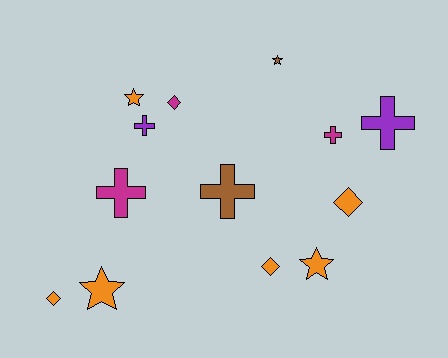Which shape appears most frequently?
Cross, with 5 objects.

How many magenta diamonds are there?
There is 1 magenta diamond.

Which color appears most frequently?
Orange, with 6 objects.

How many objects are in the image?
There are 13 objects.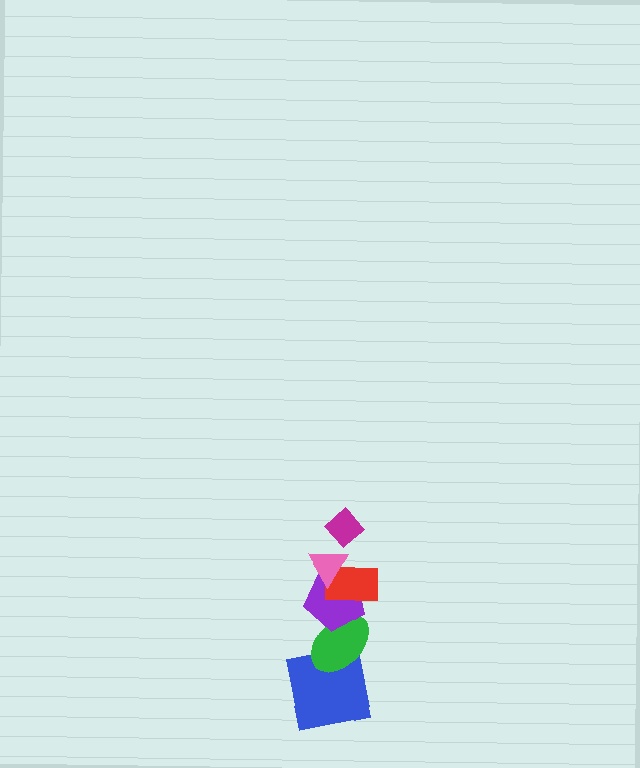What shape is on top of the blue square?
The green ellipse is on top of the blue square.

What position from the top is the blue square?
The blue square is 6th from the top.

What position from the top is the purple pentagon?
The purple pentagon is 4th from the top.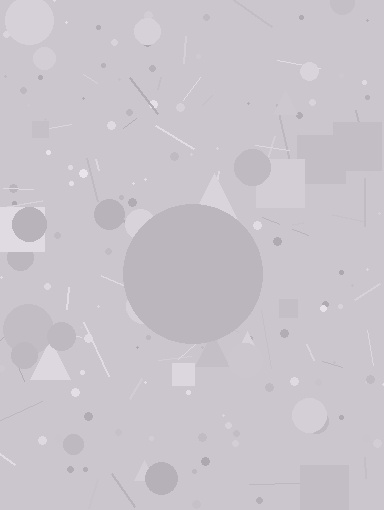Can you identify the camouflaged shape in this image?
The camouflaged shape is a circle.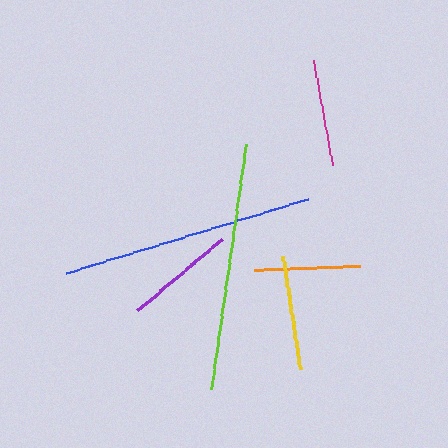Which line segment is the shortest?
The orange line is the shortest at approximately 106 pixels.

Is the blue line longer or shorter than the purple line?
The blue line is longer than the purple line.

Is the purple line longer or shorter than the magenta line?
The purple line is longer than the magenta line.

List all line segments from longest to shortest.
From longest to shortest: blue, lime, yellow, purple, magenta, orange.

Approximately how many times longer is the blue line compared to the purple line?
The blue line is approximately 2.3 times the length of the purple line.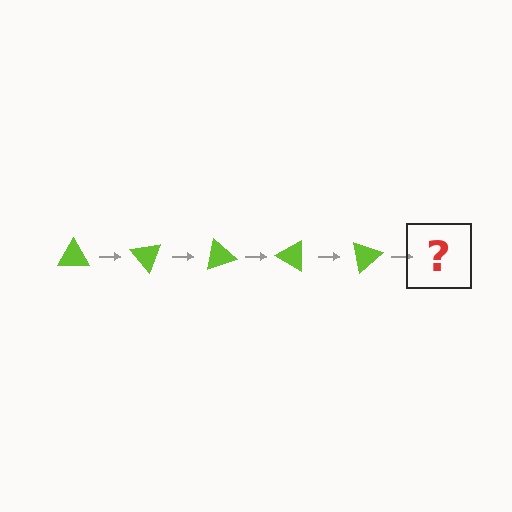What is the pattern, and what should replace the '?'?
The pattern is that the triangle rotates 50 degrees each step. The '?' should be a lime triangle rotated 250 degrees.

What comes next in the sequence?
The next element should be a lime triangle rotated 250 degrees.